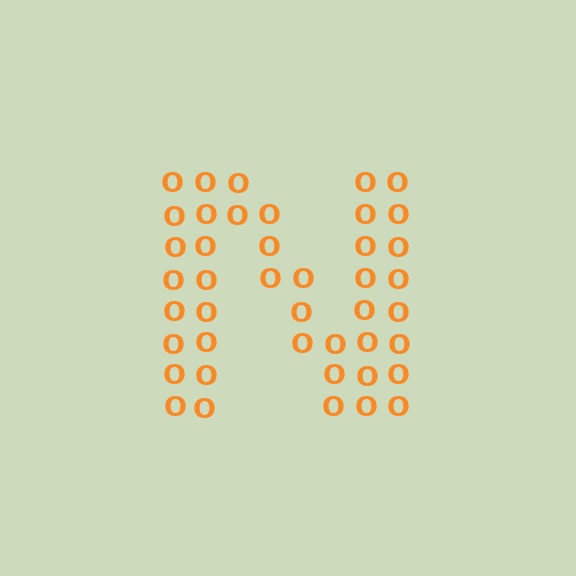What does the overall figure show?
The overall figure shows the letter N.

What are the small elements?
The small elements are letter O's.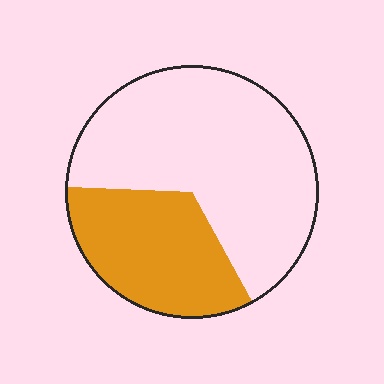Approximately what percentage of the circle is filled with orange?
Approximately 35%.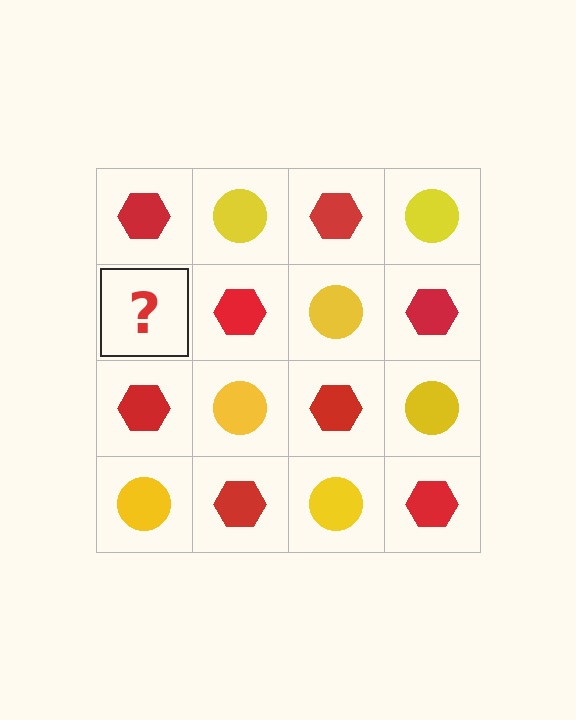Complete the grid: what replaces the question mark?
The question mark should be replaced with a yellow circle.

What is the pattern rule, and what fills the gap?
The rule is that it alternates red hexagon and yellow circle in a checkerboard pattern. The gap should be filled with a yellow circle.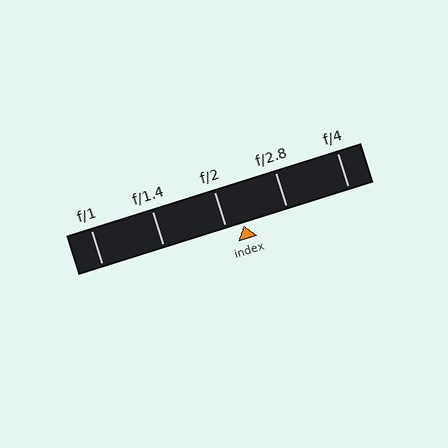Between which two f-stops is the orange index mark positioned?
The index mark is between f/2 and f/2.8.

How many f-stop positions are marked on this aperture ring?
There are 5 f-stop positions marked.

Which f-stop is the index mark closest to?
The index mark is closest to f/2.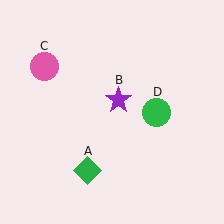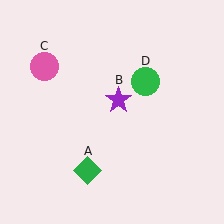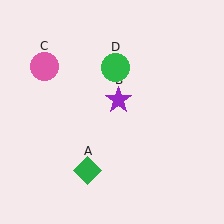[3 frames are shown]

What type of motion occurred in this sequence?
The green circle (object D) rotated counterclockwise around the center of the scene.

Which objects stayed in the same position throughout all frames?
Green diamond (object A) and purple star (object B) and pink circle (object C) remained stationary.